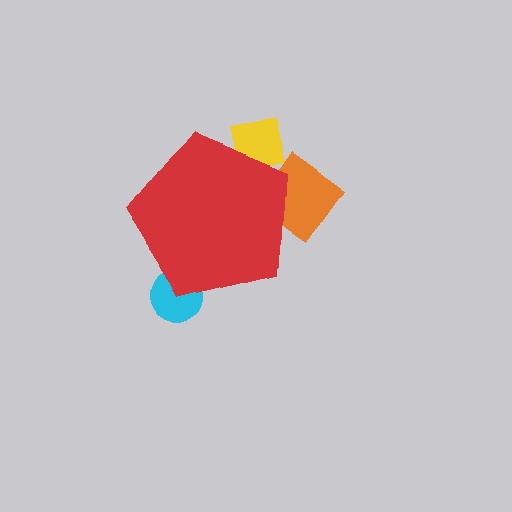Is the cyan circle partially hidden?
Yes, the cyan circle is partially hidden behind the red pentagon.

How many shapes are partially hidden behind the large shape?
3 shapes are partially hidden.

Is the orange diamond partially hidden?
Yes, the orange diamond is partially hidden behind the red pentagon.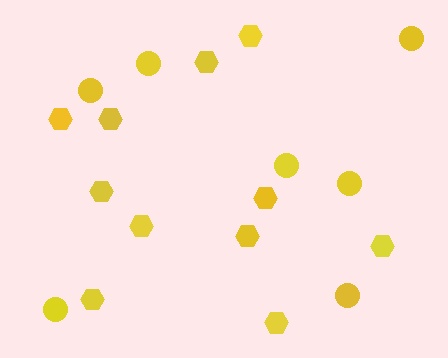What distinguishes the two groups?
There are 2 groups: one group of circles (7) and one group of hexagons (11).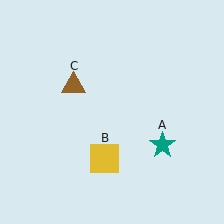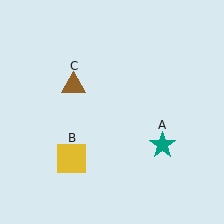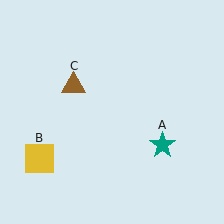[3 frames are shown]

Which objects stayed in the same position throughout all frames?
Teal star (object A) and brown triangle (object C) remained stationary.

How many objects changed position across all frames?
1 object changed position: yellow square (object B).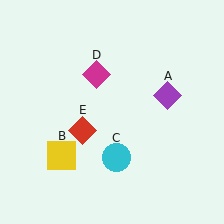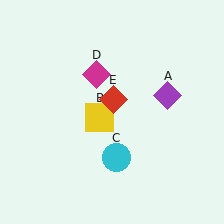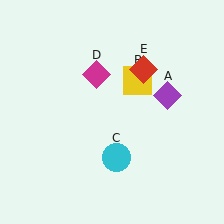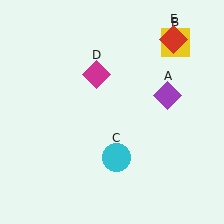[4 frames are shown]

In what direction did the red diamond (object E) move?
The red diamond (object E) moved up and to the right.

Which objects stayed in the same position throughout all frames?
Purple diamond (object A) and cyan circle (object C) and magenta diamond (object D) remained stationary.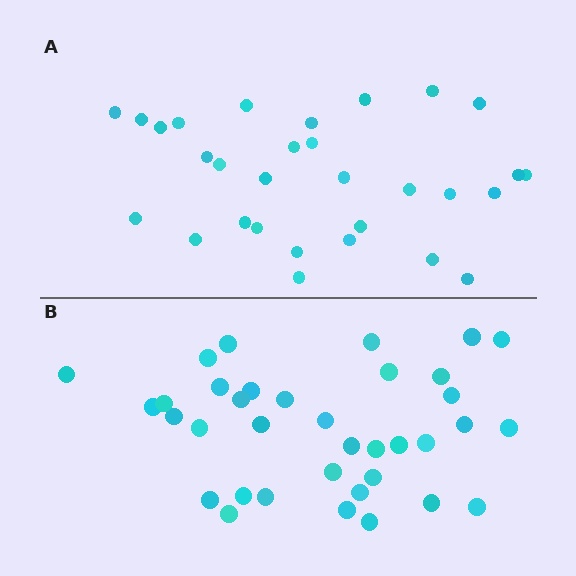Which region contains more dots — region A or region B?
Region B (the bottom region) has more dots.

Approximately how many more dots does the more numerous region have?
Region B has about 6 more dots than region A.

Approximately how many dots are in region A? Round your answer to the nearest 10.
About 30 dots.